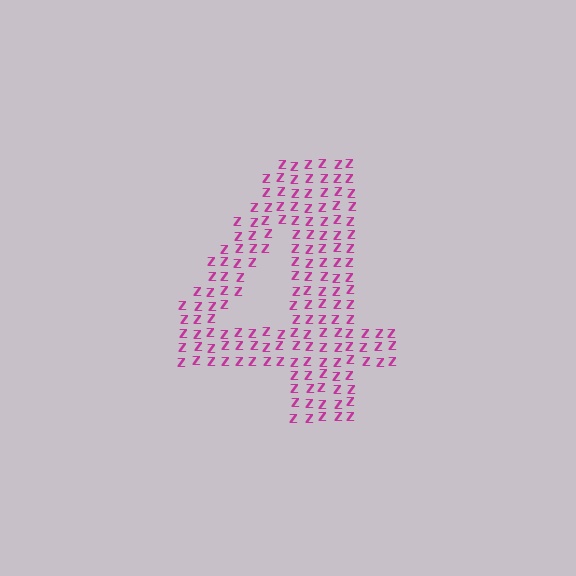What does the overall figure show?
The overall figure shows the digit 4.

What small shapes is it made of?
It is made of small letter Z's.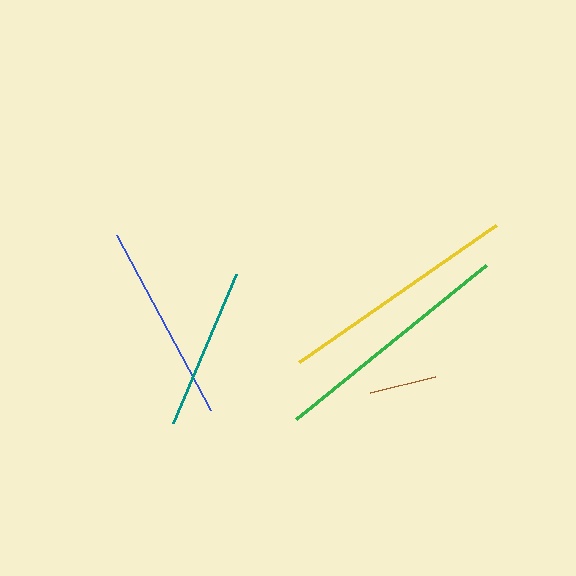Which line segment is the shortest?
The brown line is the shortest at approximately 67 pixels.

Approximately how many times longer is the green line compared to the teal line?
The green line is approximately 1.5 times the length of the teal line.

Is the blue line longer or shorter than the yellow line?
The yellow line is longer than the blue line.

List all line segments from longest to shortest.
From longest to shortest: green, yellow, blue, teal, brown.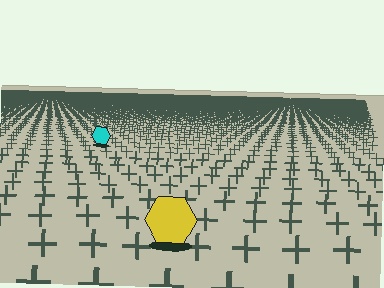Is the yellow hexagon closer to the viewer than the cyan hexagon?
Yes. The yellow hexagon is closer — you can tell from the texture gradient: the ground texture is coarser near it.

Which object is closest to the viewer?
The yellow hexagon is closest. The texture marks near it are larger and more spread out.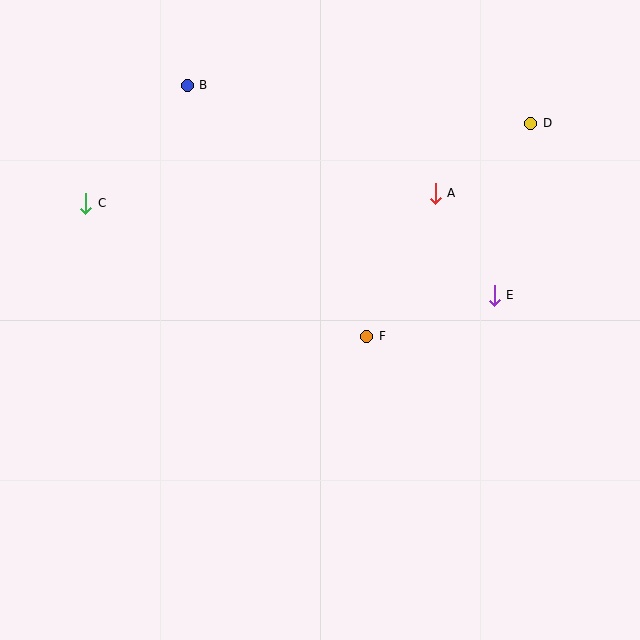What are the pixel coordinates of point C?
Point C is at (86, 203).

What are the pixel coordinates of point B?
Point B is at (187, 85).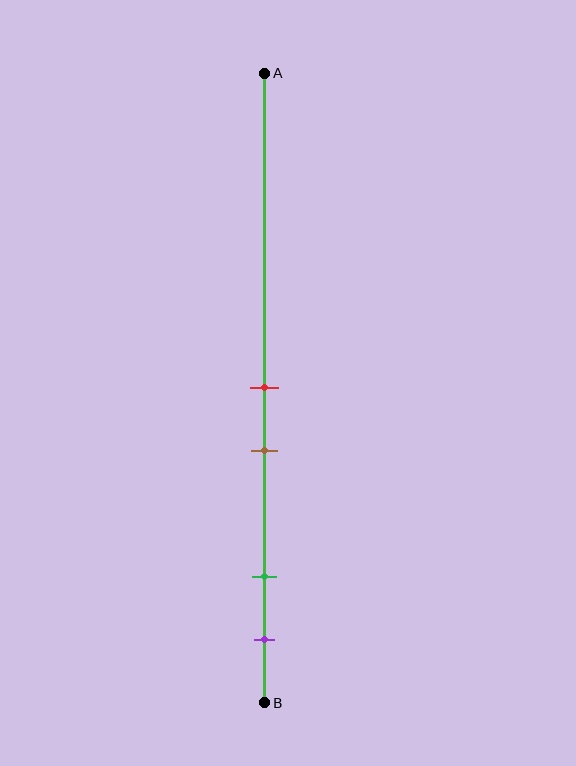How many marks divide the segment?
There are 4 marks dividing the segment.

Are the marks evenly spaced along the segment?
No, the marks are not evenly spaced.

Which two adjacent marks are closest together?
The red and brown marks are the closest adjacent pair.